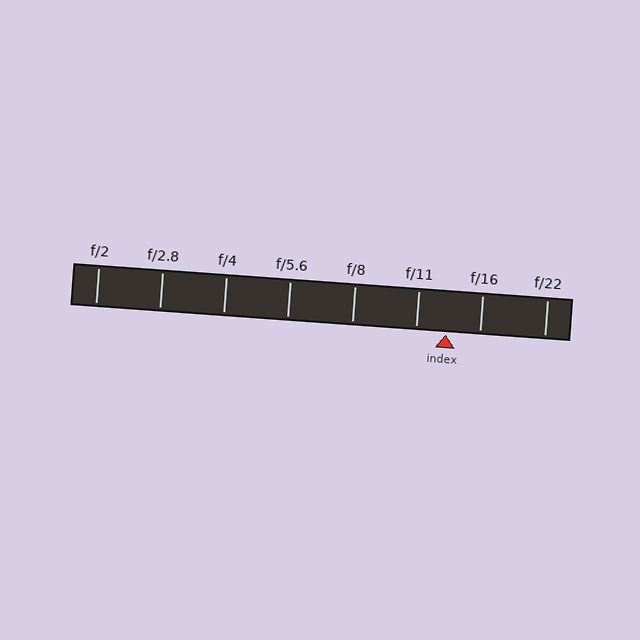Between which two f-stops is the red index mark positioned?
The index mark is between f/11 and f/16.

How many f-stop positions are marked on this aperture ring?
There are 8 f-stop positions marked.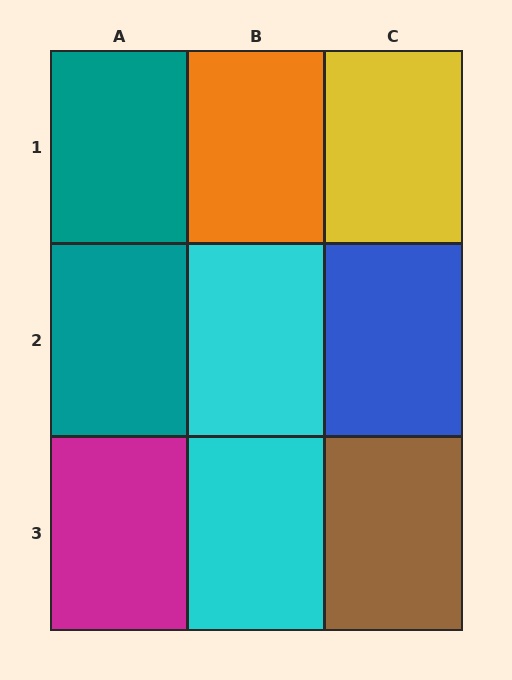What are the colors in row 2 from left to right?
Teal, cyan, blue.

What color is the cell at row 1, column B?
Orange.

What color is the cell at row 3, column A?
Magenta.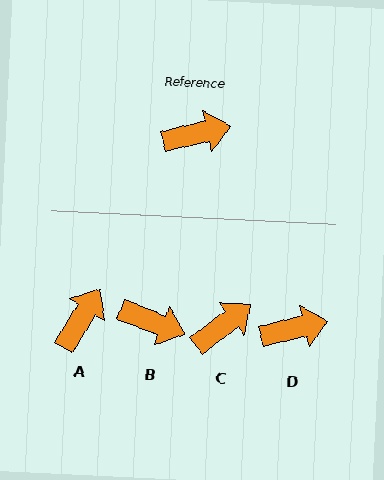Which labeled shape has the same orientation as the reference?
D.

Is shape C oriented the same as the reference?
No, it is off by about 24 degrees.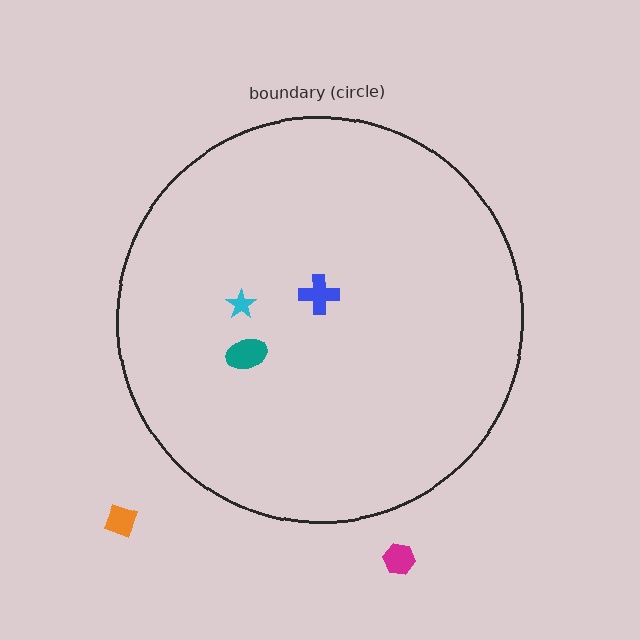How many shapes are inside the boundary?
3 inside, 2 outside.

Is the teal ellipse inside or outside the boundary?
Inside.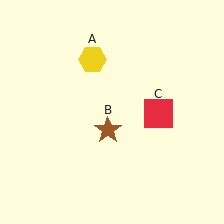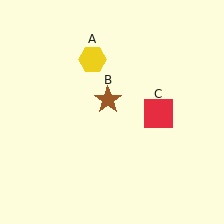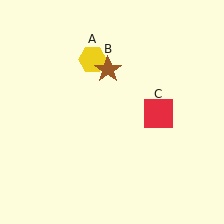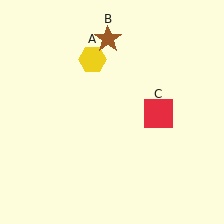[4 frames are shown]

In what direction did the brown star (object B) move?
The brown star (object B) moved up.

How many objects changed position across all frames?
1 object changed position: brown star (object B).